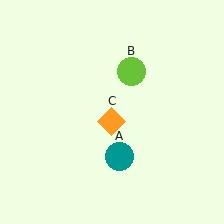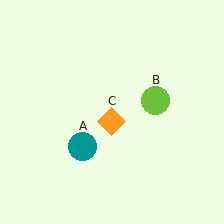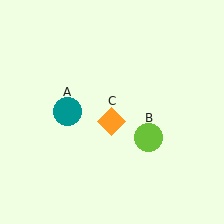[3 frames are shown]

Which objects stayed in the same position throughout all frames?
Orange diamond (object C) remained stationary.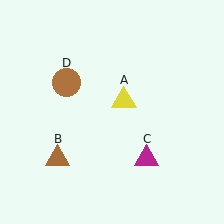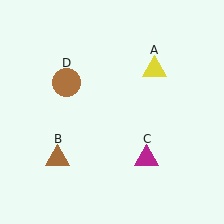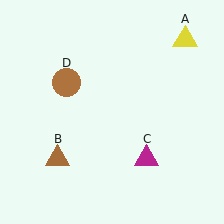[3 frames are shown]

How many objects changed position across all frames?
1 object changed position: yellow triangle (object A).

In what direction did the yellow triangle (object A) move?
The yellow triangle (object A) moved up and to the right.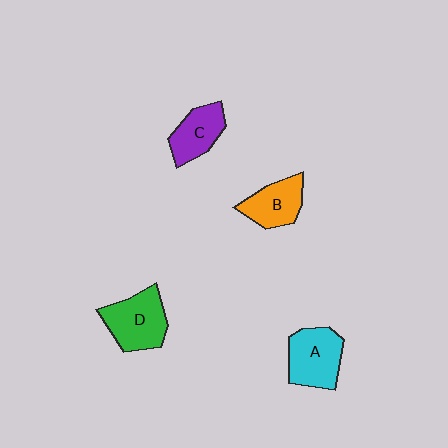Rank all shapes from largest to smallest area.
From largest to smallest: D (green), A (cyan), B (orange), C (purple).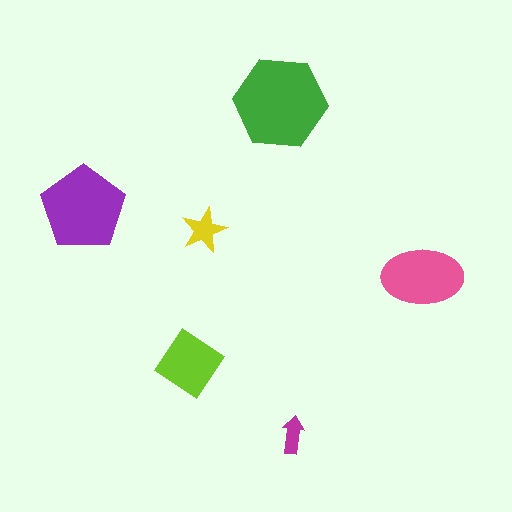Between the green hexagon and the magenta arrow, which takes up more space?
The green hexagon.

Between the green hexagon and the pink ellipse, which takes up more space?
The green hexagon.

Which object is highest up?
The green hexagon is topmost.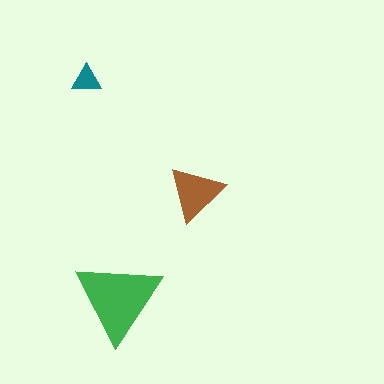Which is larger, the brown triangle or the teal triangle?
The brown one.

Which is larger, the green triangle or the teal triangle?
The green one.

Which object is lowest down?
The green triangle is bottommost.